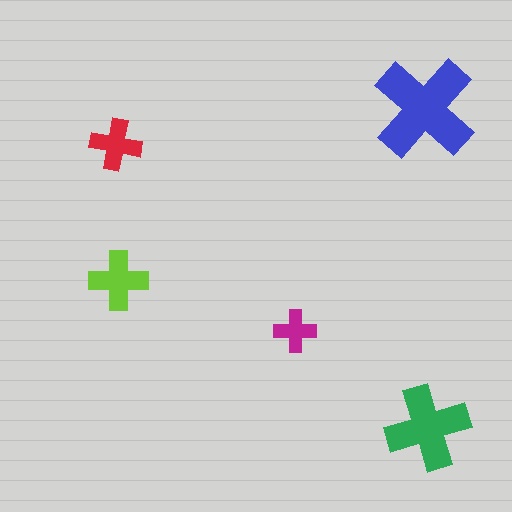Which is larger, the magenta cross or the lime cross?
The lime one.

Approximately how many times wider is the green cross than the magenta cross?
About 2 times wider.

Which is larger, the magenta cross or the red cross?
The red one.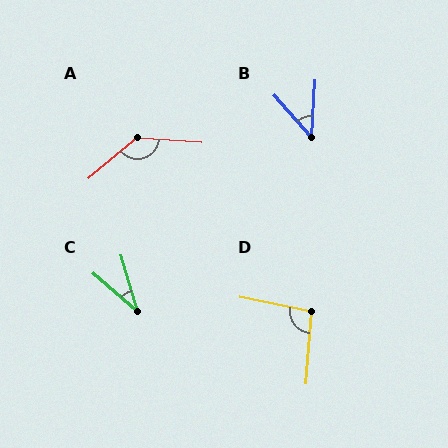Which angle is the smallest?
C, at approximately 33 degrees.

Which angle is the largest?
A, at approximately 136 degrees.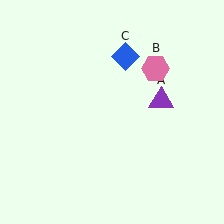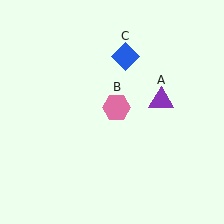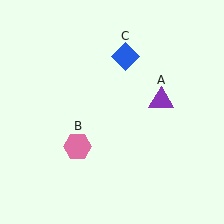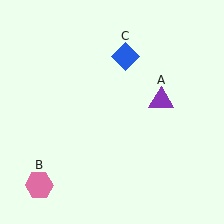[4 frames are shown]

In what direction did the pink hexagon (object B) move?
The pink hexagon (object B) moved down and to the left.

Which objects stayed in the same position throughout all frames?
Purple triangle (object A) and blue diamond (object C) remained stationary.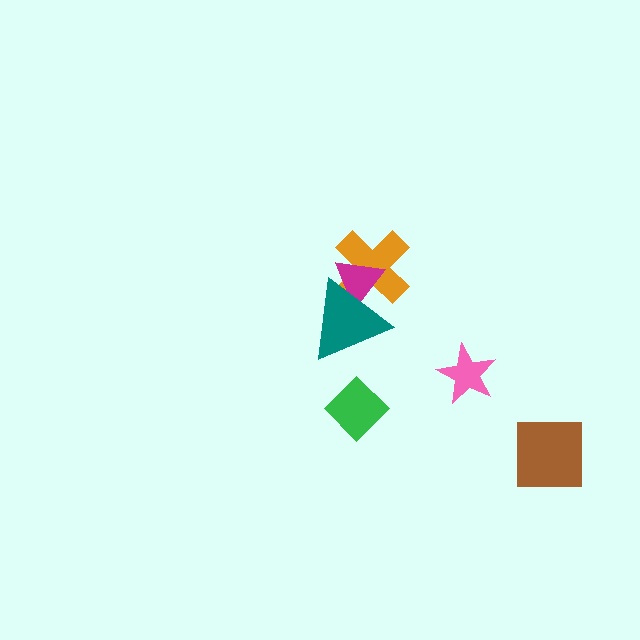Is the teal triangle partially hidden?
No, no other shape covers it.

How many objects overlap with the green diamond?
0 objects overlap with the green diamond.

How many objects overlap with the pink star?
0 objects overlap with the pink star.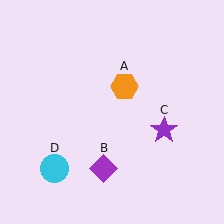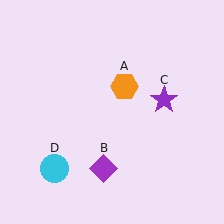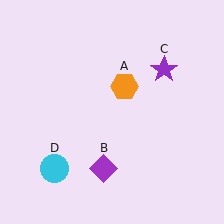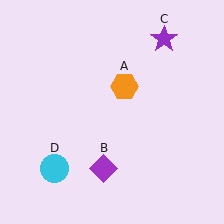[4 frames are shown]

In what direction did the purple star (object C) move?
The purple star (object C) moved up.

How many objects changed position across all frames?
1 object changed position: purple star (object C).